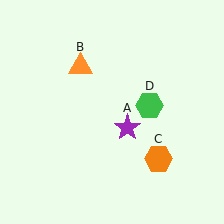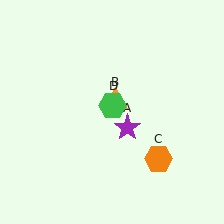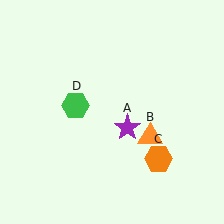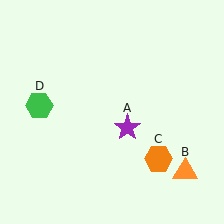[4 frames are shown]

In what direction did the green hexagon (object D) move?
The green hexagon (object D) moved left.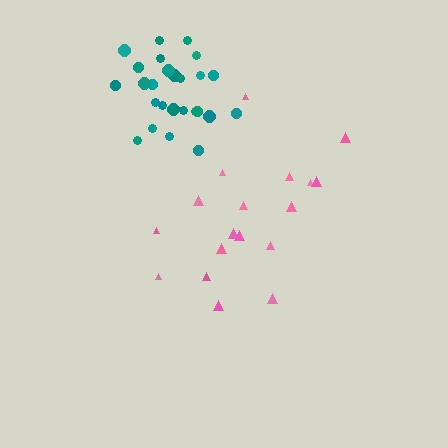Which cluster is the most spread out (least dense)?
Pink.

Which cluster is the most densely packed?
Teal.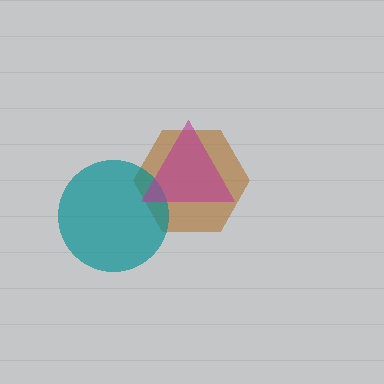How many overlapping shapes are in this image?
There are 3 overlapping shapes in the image.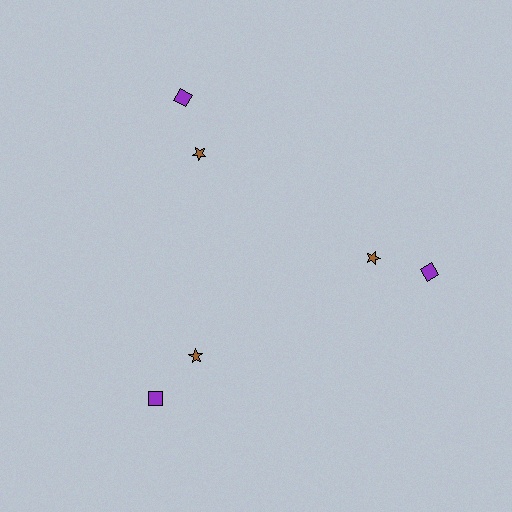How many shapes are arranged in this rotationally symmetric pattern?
There are 6 shapes, arranged in 3 groups of 2.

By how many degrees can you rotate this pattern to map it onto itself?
The pattern maps onto itself every 120 degrees of rotation.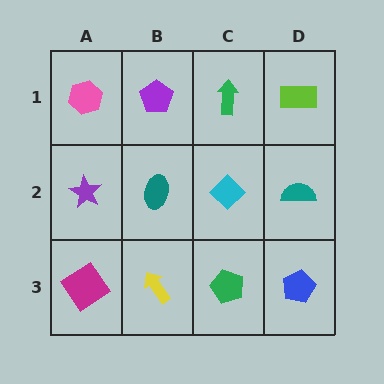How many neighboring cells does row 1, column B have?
3.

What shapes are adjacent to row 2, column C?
A green arrow (row 1, column C), a green pentagon (row 3, column C), a teal ellipse (row 2, column B), a teal semicircle (row 2, column D).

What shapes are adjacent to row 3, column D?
A teal semicircle (row 2, column D), a green pentagon (row 3, column C).